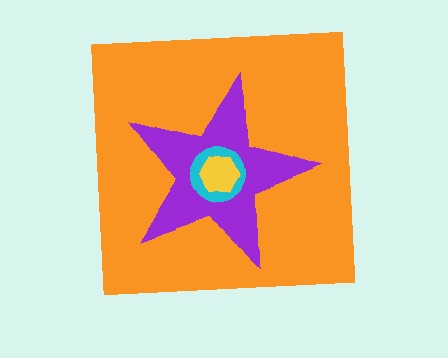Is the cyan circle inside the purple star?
Yes.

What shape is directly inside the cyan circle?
The yellow hexagon.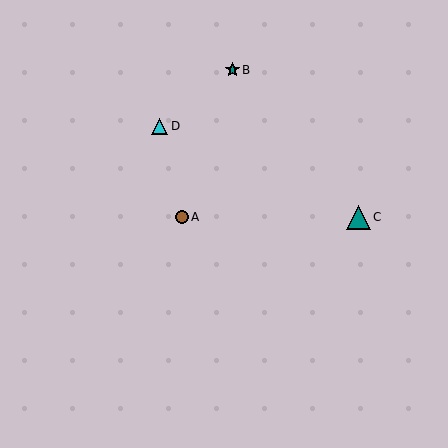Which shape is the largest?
The teal triangle (labeled C) is the largest.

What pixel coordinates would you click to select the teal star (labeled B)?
Click at (232, 70) to select the teal star B.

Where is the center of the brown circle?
The center of the brown circle is at (182, 217).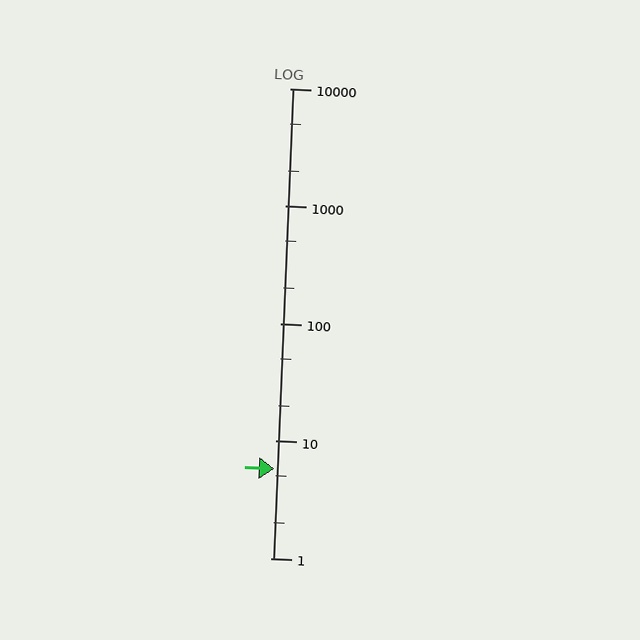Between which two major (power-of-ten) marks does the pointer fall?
The pointer is between 1 and 10.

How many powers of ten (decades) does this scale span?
The scale spans 4 decades, from 1 to 10000.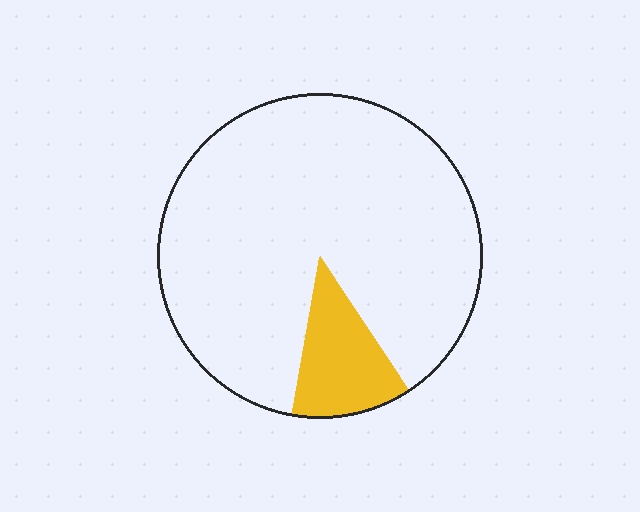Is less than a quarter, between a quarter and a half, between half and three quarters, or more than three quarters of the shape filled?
Less than a quarter.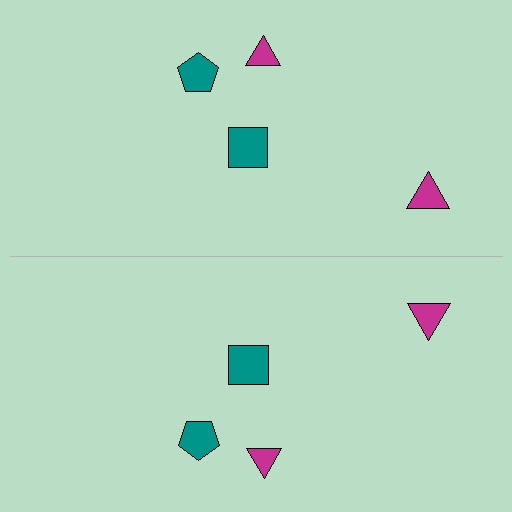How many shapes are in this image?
There are 8 shapes in this image.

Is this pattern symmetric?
Yes, this pattern has bilateral (reflection) symmetry.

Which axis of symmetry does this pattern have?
The pattern has a horizontal axis of symmetry running through the center of the image.